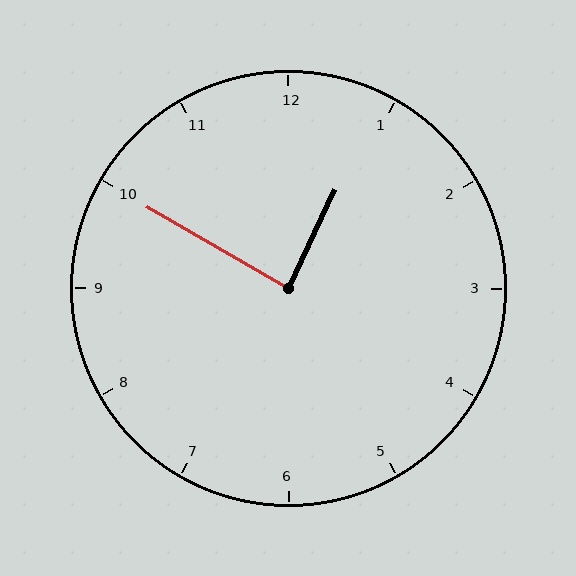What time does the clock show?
12:50.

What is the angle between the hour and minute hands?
Approximately 85 degrees.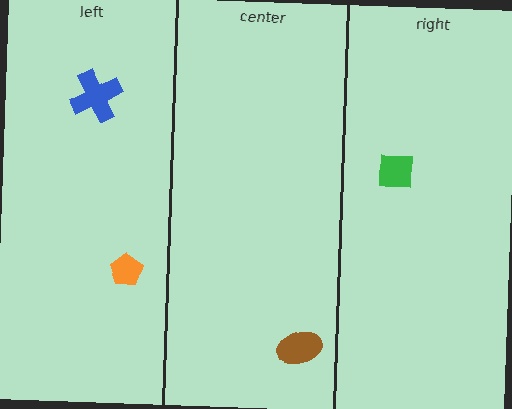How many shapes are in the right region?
1.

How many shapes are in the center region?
1.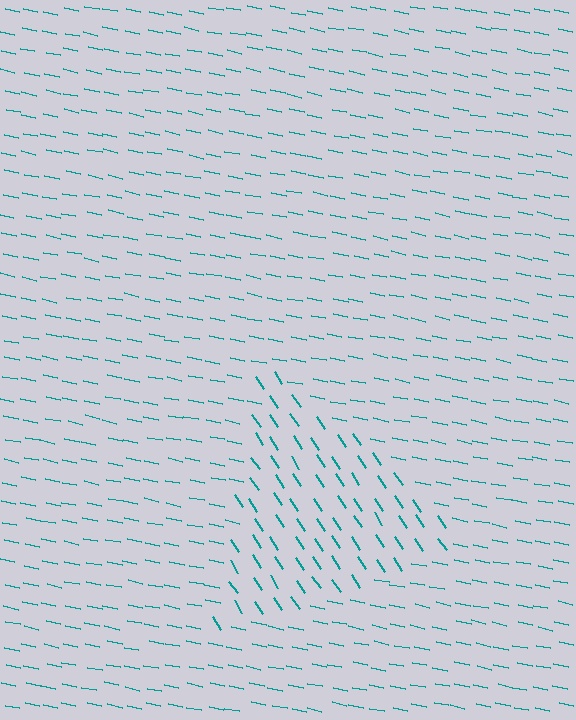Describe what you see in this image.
The image is filled with small teal line segments. A triangle region in the image has lines oriented differently from the surrounding lines, creating a visible texture boundary.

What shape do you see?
I see a triangle.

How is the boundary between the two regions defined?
The boundary is defined purely by a change in line orientation (approximately 45 degrees difference). All lines are the same color and thickness.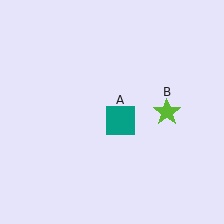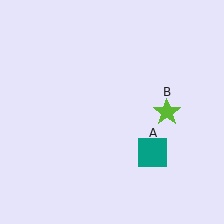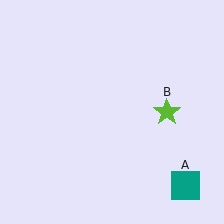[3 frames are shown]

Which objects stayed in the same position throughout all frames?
Lime star (object B) remained stationary.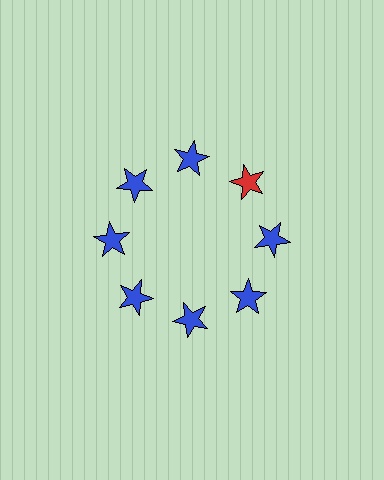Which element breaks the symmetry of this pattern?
The red star at roughly the 2 o'clock position breaks the symmetry. All other shapes are blue stars.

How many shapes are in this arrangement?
There are 8 shapes arranged in a ring pattern.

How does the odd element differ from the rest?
It has a different color: red instead of blue.